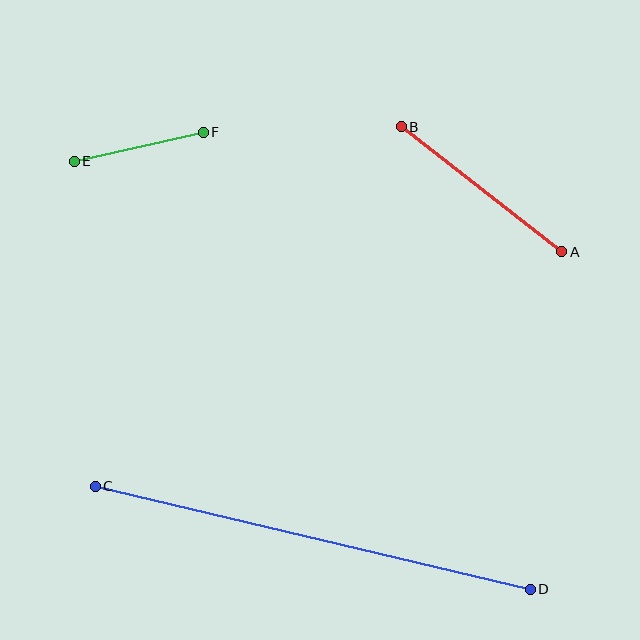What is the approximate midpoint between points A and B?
The midpoint is at approximately (482, 189) pixels.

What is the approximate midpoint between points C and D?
The midpoint is at approximately (313, 538) pixels.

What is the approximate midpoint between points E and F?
The midpoint is at approximately (139, 147) pixels.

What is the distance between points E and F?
The distance is approximately 132 pixels.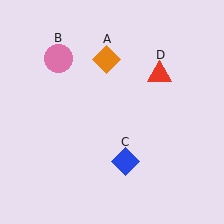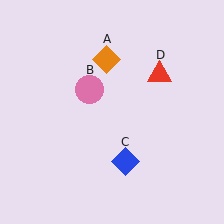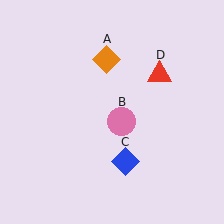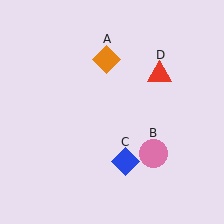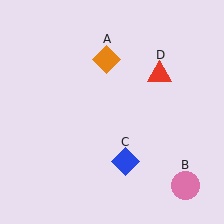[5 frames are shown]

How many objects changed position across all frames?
1 object changed position: pink circle (object B).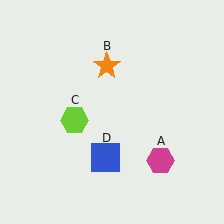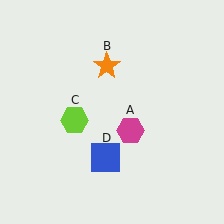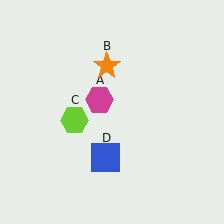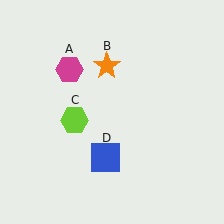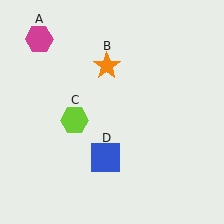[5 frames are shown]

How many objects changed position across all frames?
1 object changed position: magenta hexagon (object A).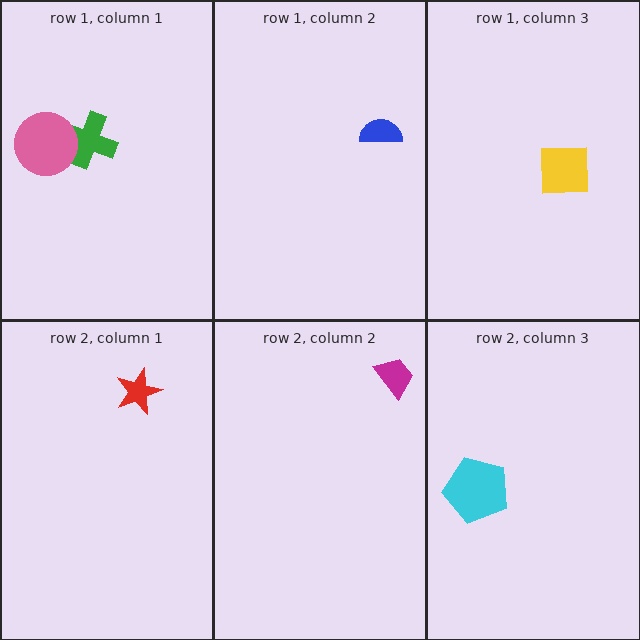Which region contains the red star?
The row 2, column 1 region.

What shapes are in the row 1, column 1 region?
The green cross, the pink circle.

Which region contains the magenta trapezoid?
The row 2, column 2 region.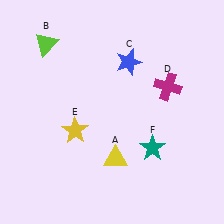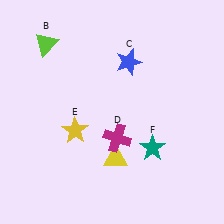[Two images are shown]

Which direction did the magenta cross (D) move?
The magenta cross (D) moved down.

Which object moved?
The magenta cross (D) moved down.